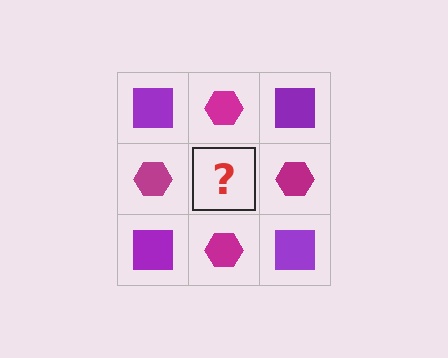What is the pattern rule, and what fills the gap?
The rule is that it alternates purple square and magenta hexagon in a checkerboard pattern. The gap should be filled with a purple square.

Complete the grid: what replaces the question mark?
The question mark should be replaced with a purple square.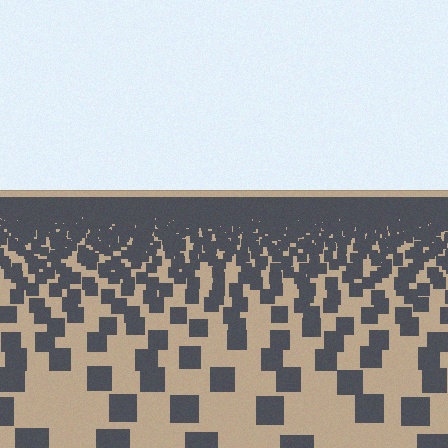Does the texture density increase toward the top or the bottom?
Density increases toward the top.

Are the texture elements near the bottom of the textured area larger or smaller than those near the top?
Larger. Near the bottom, elements are closer to the viewer and appear at a bigger on-screen size.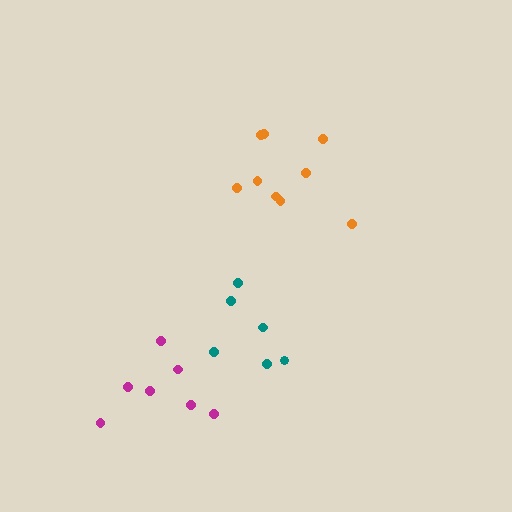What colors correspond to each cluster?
The clusters are colored: orange, magenta, teal.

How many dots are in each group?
Group 1: 9 dots, Group 2: 7 dots, Group 3: 6 dots (22 total).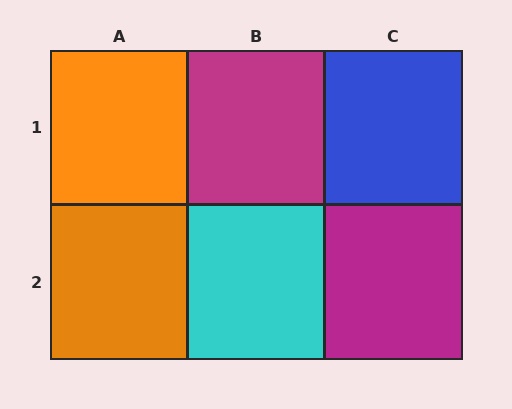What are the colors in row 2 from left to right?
Orange, cyan, magenta.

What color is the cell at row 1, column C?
Blue.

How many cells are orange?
2 cells are orange.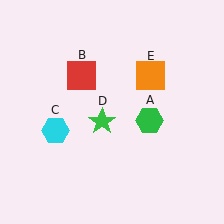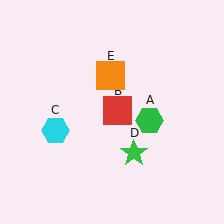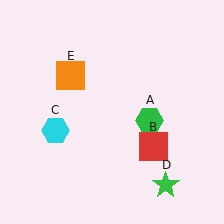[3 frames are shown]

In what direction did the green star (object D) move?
The green star (object D) moved down and to the right.